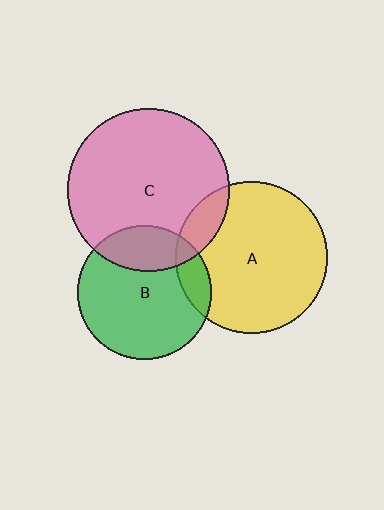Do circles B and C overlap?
Yes.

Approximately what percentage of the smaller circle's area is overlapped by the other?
Approximately 25%.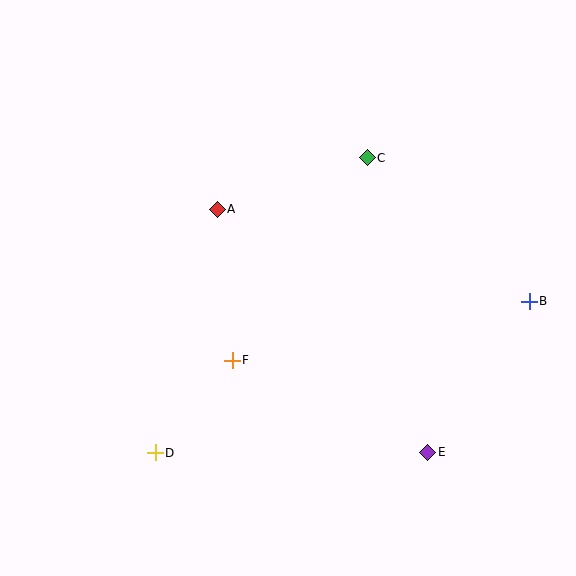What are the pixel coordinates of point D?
Point D is at (155, 453).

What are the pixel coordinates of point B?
Point B is at (529, 301).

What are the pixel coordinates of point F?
Point F is at (232, 360).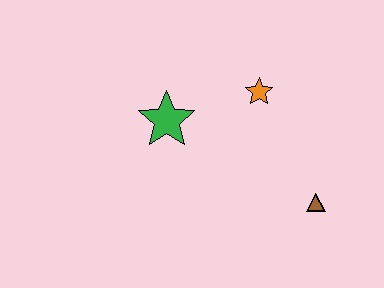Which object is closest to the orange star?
The green star is closest to the orange star.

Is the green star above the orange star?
No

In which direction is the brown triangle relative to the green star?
The brown triangle is to the right of the green star.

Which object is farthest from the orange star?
The brown triangle is farthest from the orange star.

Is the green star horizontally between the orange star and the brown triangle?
No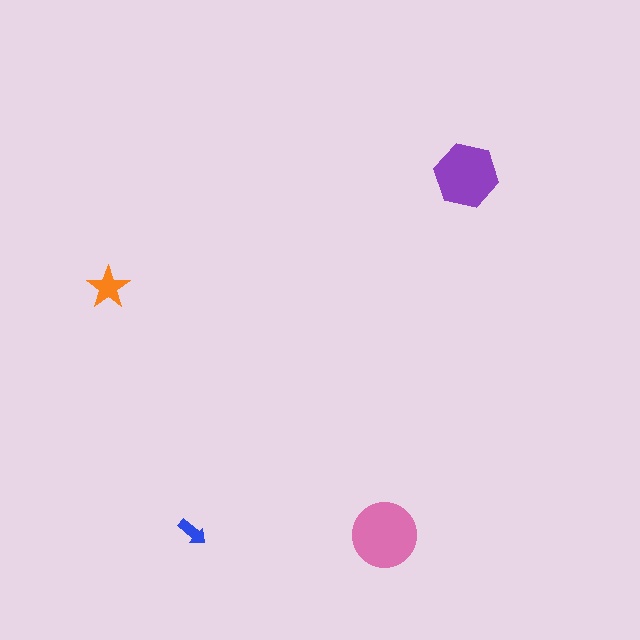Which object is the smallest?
The blue arrow.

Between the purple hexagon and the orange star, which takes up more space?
The purple hexagon.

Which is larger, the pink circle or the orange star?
The pink circle.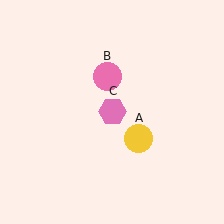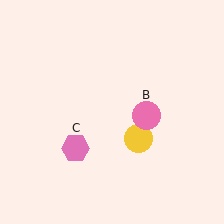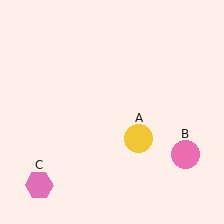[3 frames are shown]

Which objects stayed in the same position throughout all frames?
Yellow circle (object A) remained stationary.